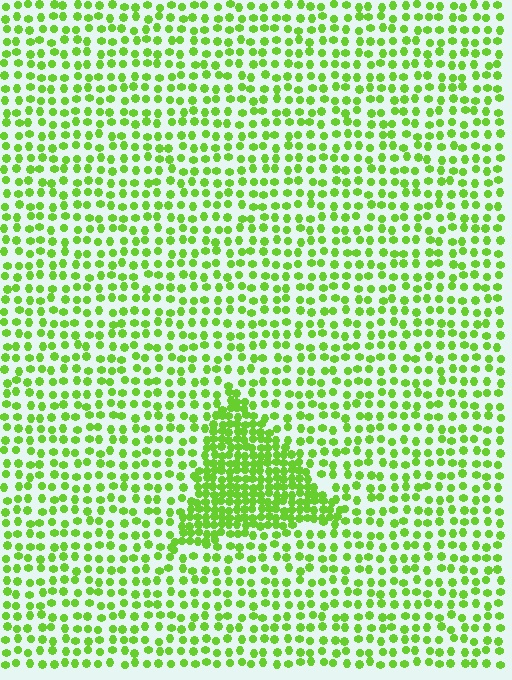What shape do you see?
I see a triangle.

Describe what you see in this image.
The image contains small lime elements arranged at two different densities. A triangle-shaped region is visible where the elements are more densely packed than the surrounding area.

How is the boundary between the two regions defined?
The boundary is defined by a change in element density (approximately 2.3x ratio). All elements are the same color, size, and shape.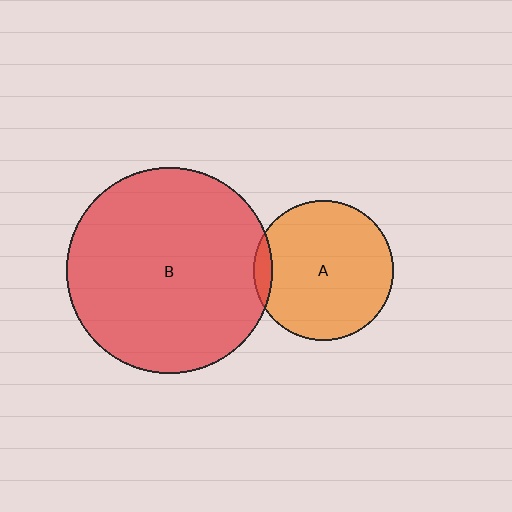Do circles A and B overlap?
Yes.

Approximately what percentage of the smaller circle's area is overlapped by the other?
Approximately 5%.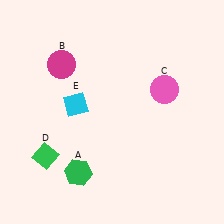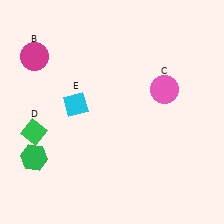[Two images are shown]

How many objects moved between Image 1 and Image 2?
3 objects moved between the two images.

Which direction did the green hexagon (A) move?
The green hexagon (A) moved left.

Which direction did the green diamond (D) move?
The green diamond (D) moved up.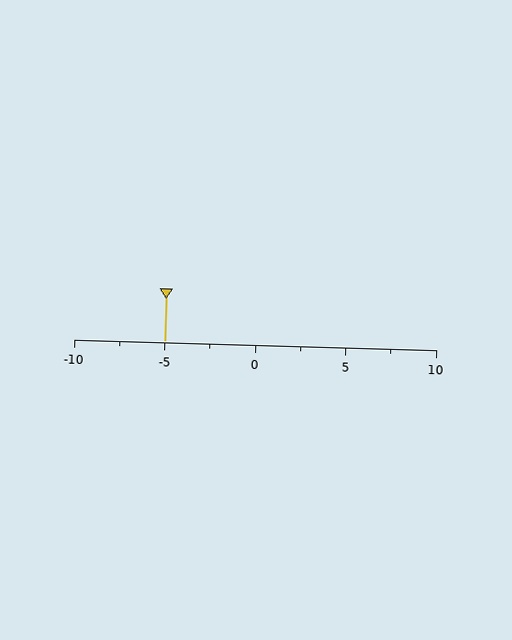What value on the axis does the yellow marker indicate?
The marker indicates approximately -5.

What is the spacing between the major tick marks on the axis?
The major ticks are spaced 5 apart.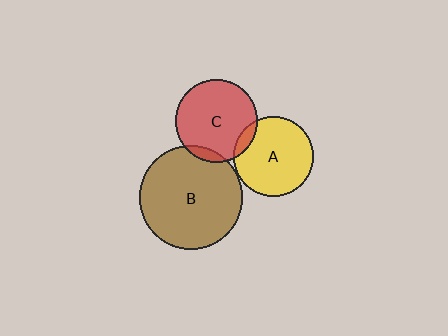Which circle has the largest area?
Circle B (brown).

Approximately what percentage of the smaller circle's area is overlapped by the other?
Approximately 10%.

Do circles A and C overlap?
Yes.